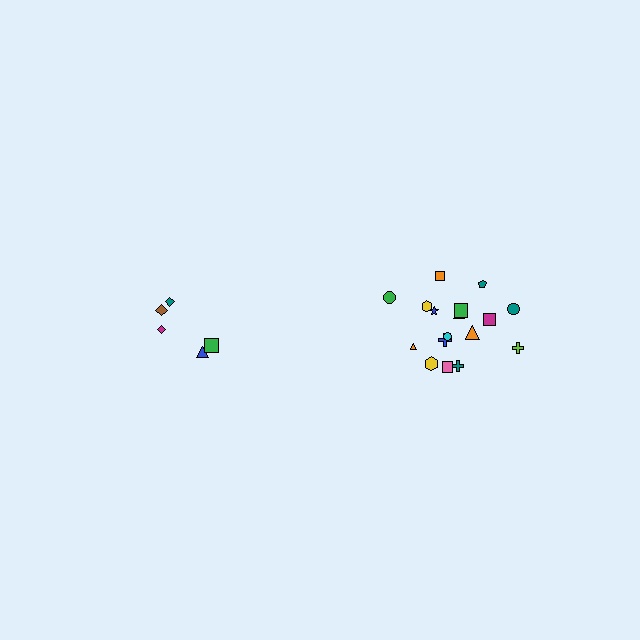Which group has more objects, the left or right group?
The right group.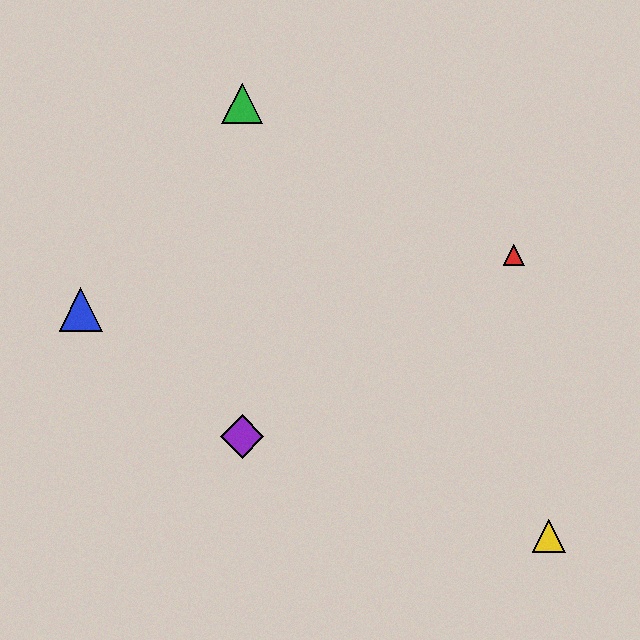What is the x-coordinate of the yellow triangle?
The yellow triangle is at x≈549.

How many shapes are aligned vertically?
2 shapes (the green triangle, the purple diamond) are aligned vertically.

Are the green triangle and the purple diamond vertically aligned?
Yes, both are at x≈242.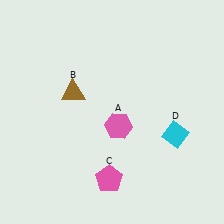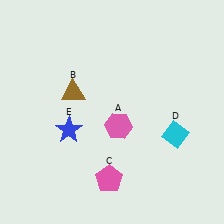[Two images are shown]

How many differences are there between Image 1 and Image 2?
There is 1 difference between the two images.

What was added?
A blue star (E) was added in Image 2.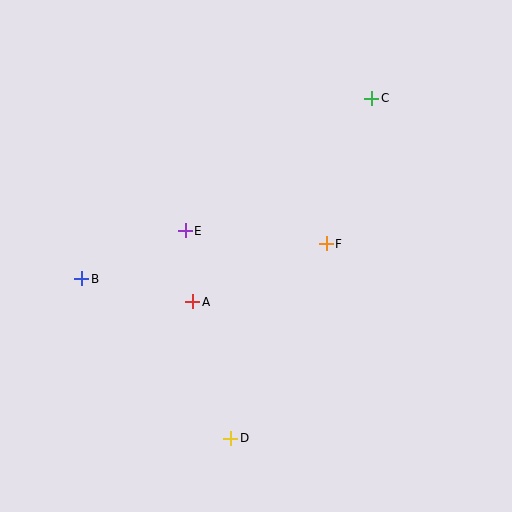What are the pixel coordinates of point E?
Point E is at (185, 231).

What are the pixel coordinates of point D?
Point D is at (231, 438).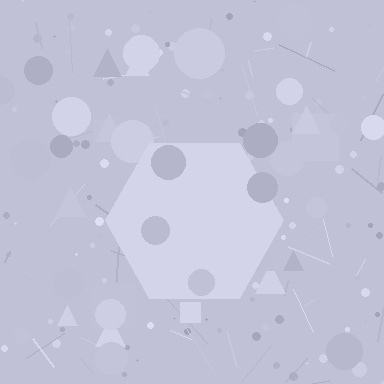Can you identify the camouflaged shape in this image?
The camouflaged shape is a hexagon.